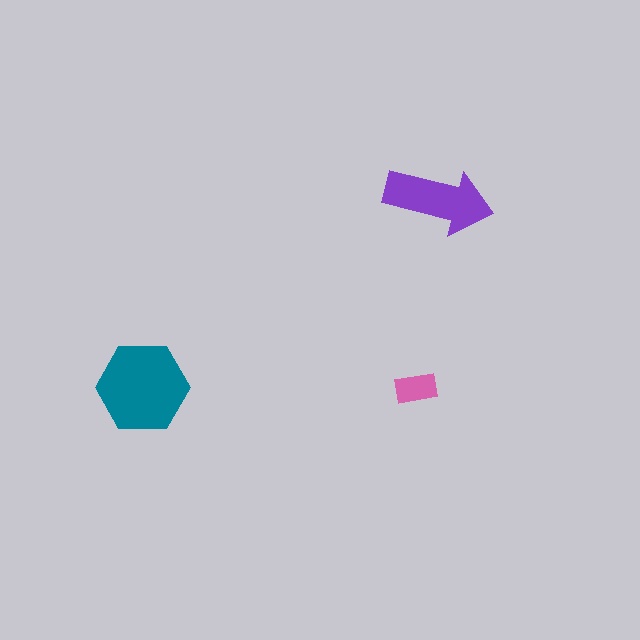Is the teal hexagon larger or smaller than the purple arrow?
Larger.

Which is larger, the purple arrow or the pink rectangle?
The purple arrow.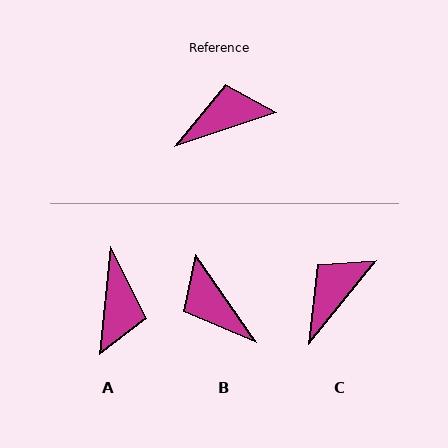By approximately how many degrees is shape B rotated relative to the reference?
Approximately 106 degrees counter-clockwise.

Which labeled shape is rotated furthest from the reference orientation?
A, about 114 degrees away.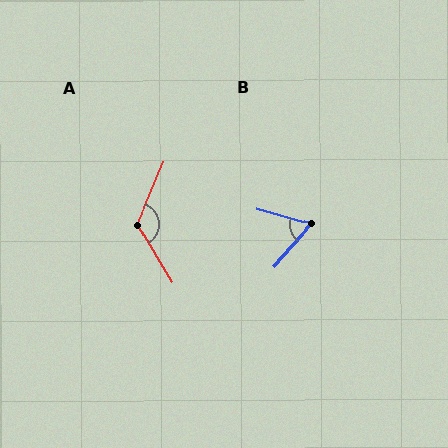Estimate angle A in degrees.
Approximately 126 degrees.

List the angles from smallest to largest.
B (64°), A (126°).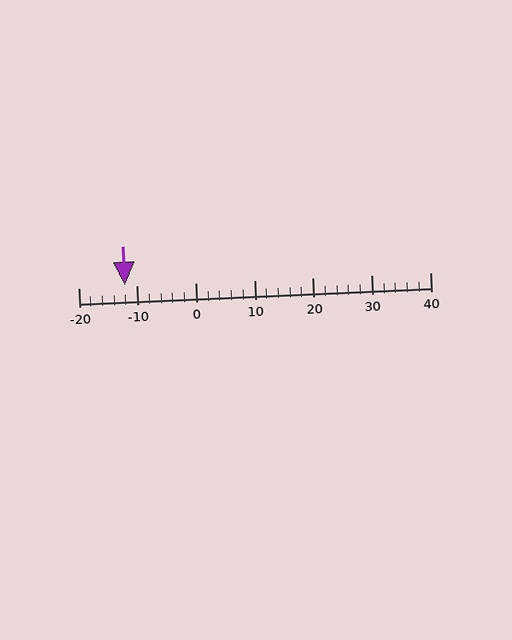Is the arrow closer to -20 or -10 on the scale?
The arrow is closer to -10.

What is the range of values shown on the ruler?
The ruler shows values from -20 to 40.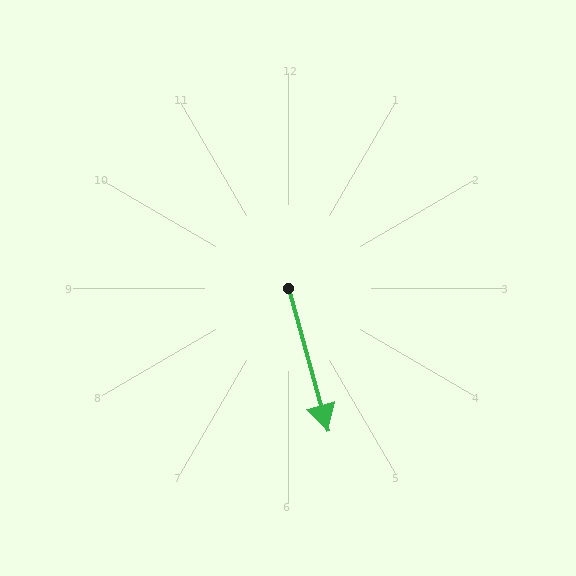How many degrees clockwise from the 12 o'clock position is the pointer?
Approximately 165 degrees.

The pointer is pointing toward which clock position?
Roughly 5 o'clock.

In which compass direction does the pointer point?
South.